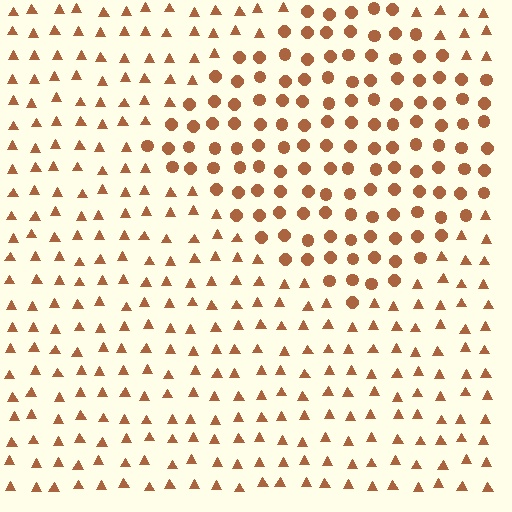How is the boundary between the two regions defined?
The boundary is defined by a change in element shape: circles inside vs. triangles outside. All elements share the same color and spacing.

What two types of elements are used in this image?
The image uses circles inside the diamond region and triangles outside it.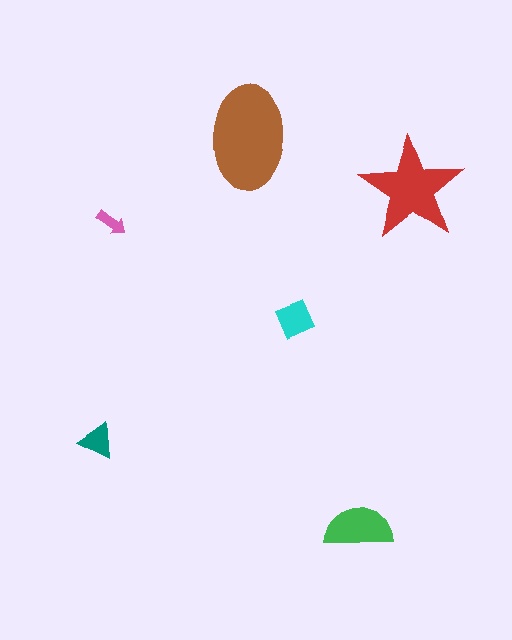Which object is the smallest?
The pink arrow.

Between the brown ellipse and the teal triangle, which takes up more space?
The brown ellipse.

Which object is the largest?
The brown ellipse.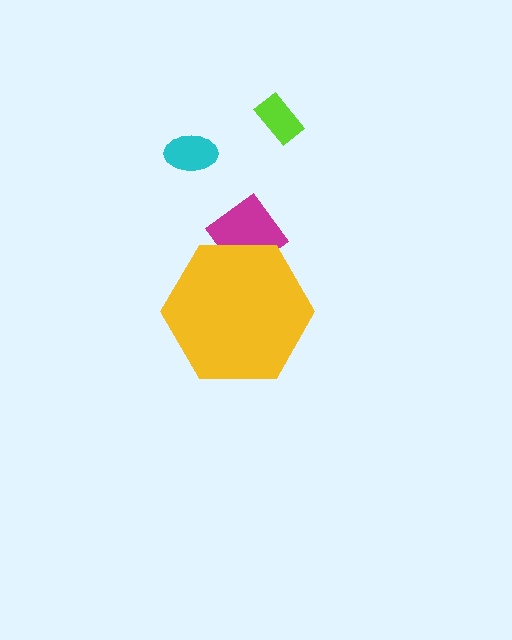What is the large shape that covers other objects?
A yellow hexagon.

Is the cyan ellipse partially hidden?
No, the cyan ellipse is fully visible.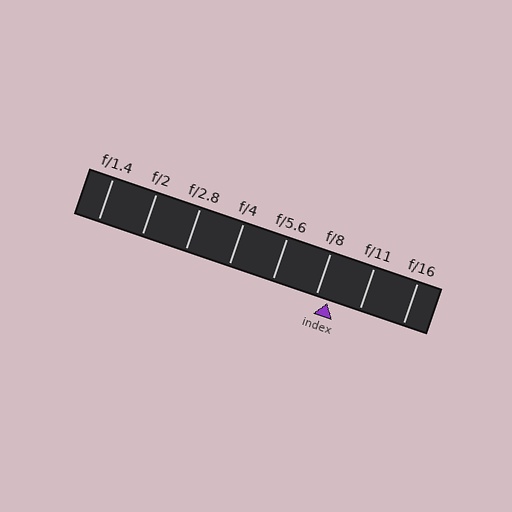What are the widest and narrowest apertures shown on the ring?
The widest aperture shown is f/1.4 and the narrowest is f/16.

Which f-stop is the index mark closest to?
The index mark is closest to f/8.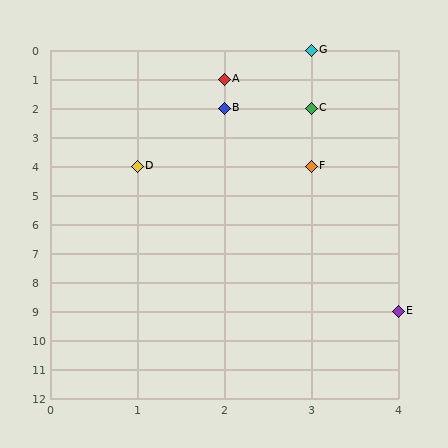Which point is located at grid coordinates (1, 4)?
Point D is at (1, 4).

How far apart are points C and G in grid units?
Points C and G are 2 rows apart.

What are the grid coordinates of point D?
Point D is at grid coordinates (1, 4).